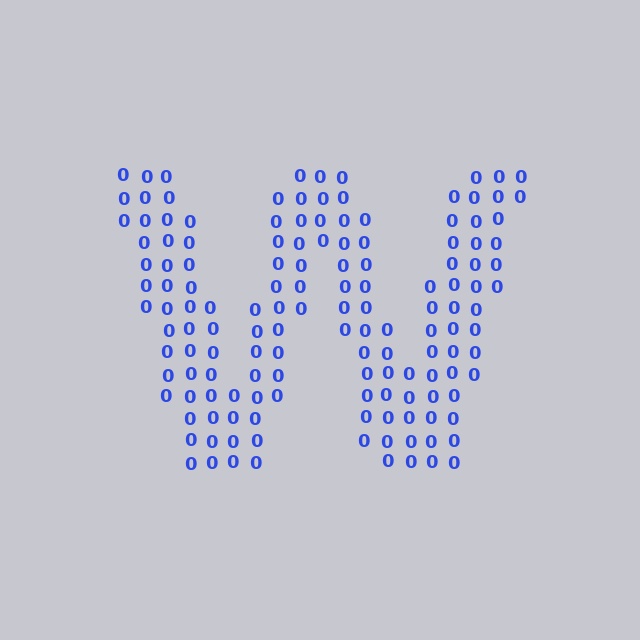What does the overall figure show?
The overall figure shows the letter W.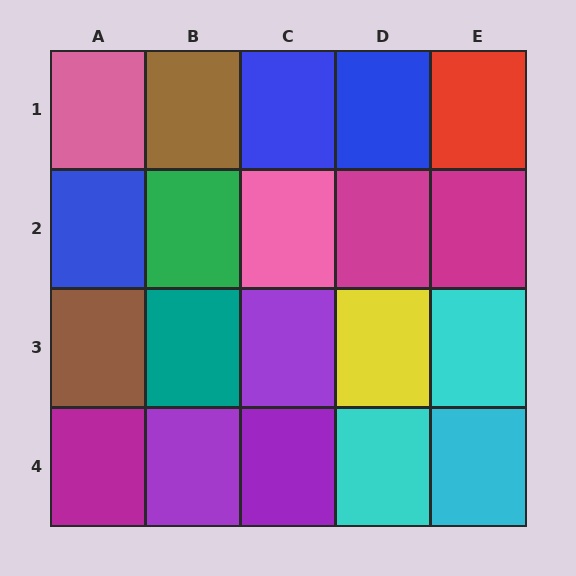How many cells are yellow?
1 cell is yellow.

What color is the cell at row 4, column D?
Cyan.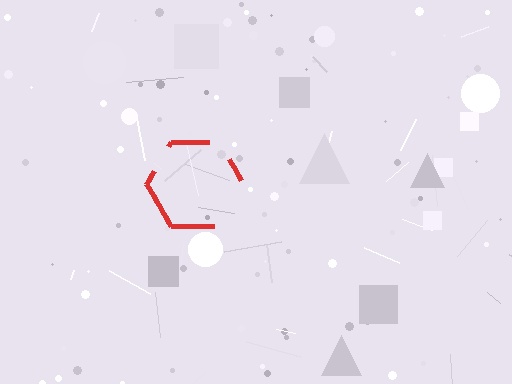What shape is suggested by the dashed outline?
The dashed outline suggests a hexagon.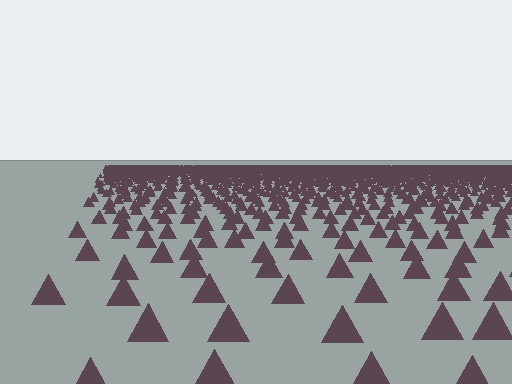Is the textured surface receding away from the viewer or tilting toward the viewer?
The surface is receding away from the viewer. Texture elements get smaller and denser toward the top.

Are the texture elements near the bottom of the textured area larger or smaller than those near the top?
Larger. Near the bottom, elements are closer to the viewer and appear at a bigger on-screen size.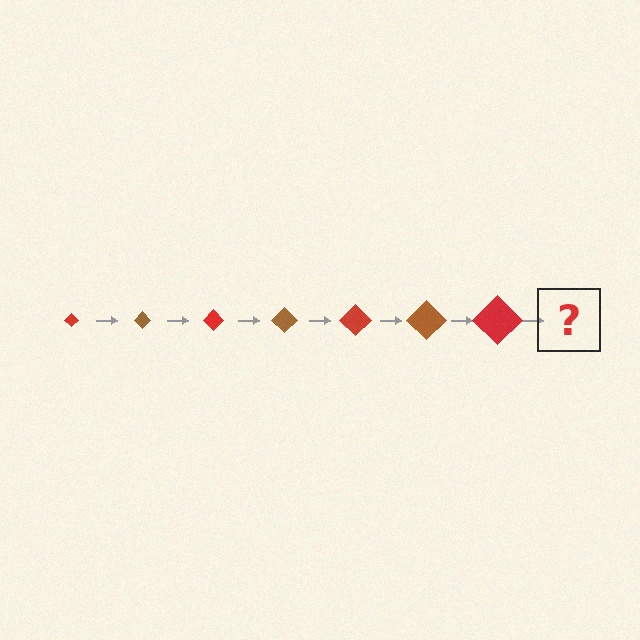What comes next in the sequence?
The next element should be a brown diamond, larger than the previous one.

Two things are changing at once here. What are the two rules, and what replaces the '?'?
The two rules are that the diamond grows larger each step and the color cycles through red and brown. The '?' should be a brown diamond, larger than the previous one.